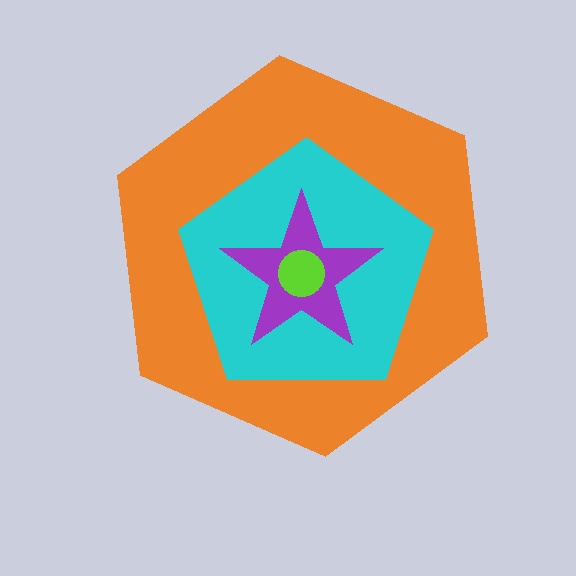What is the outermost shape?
The orange hexagon.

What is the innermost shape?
The lime circle.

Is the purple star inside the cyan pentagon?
Yes.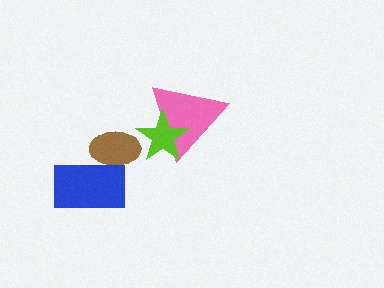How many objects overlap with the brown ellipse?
1 object overlaps with the brown ellipse.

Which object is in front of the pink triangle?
The lime star is in front of the pink triangle.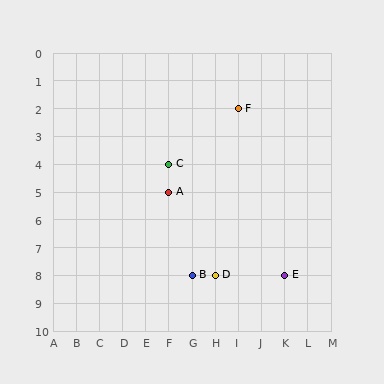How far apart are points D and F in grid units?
Points D and F are 1 column and 6 rows apart (about 6.1 grid units diagonally).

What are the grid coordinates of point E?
Point E is at grid coordinates (K, 8).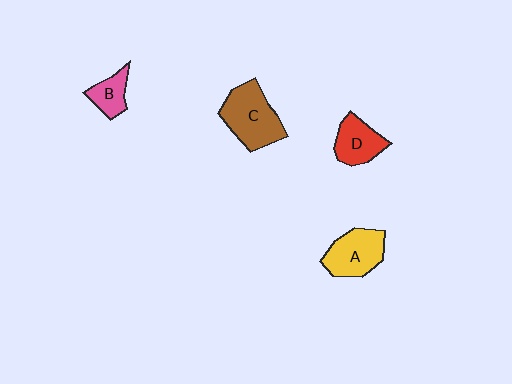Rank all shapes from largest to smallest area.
From largest to smallest: C (brown), A (yellow), D (red), B (pink).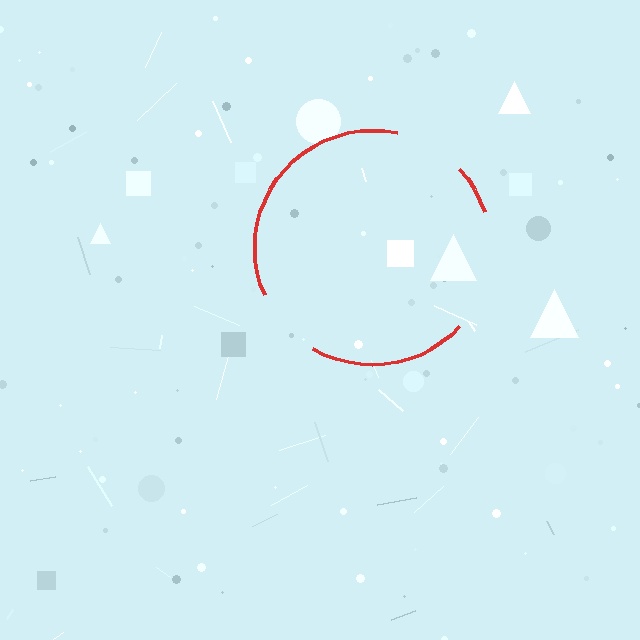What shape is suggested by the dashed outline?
The dashed outline suggests a circle.